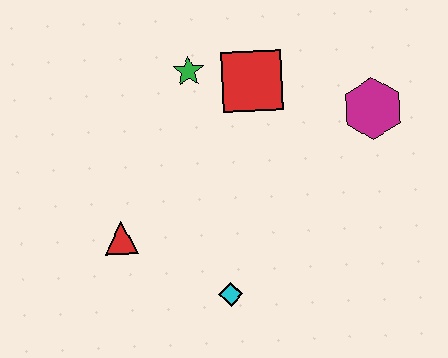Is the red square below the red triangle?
No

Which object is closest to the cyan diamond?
The red triangle is closest to the cyan diamond.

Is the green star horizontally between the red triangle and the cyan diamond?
Yes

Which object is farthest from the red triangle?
The magenta hexagon is farthest from the red triangle.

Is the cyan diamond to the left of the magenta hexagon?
Yes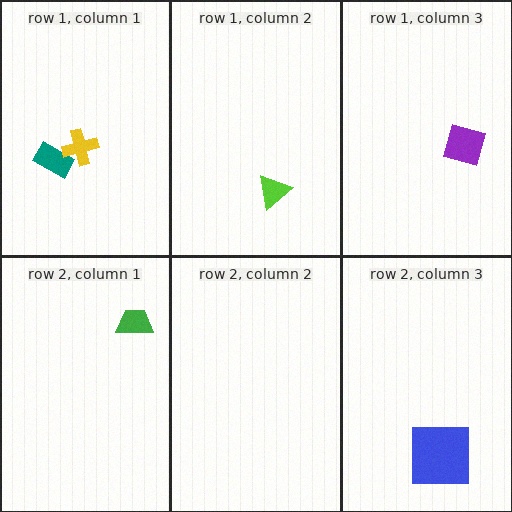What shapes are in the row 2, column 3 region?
The blue square.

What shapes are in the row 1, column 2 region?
The lime triangle.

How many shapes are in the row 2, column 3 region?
1.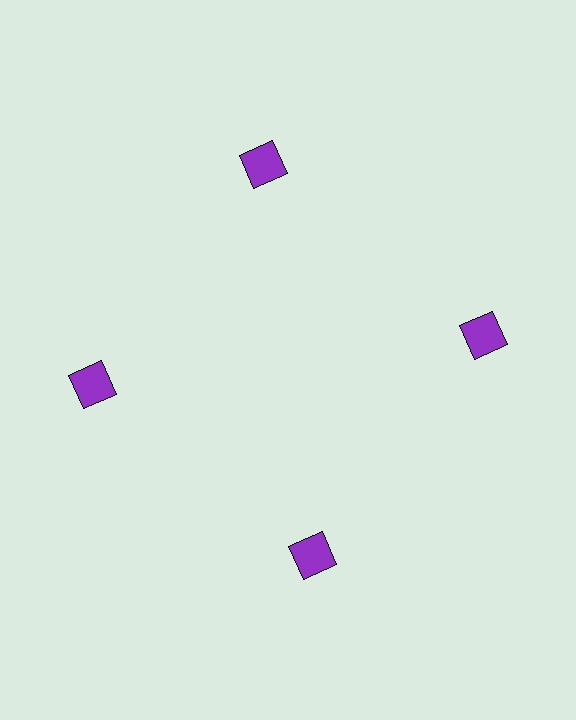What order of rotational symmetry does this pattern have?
This pattern has 4-fold rotational symmetry.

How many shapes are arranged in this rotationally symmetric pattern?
There are 4 shapes, arranged in 4 groups of 1.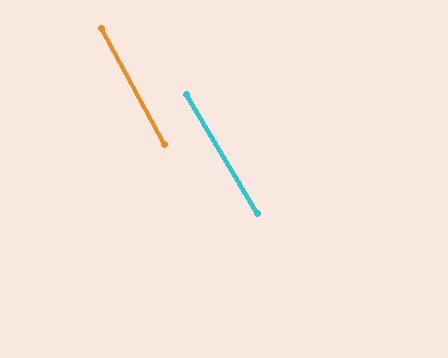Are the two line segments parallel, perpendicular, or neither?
Parallel — their directions differ by only 2.0°.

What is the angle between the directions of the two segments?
Approximately 2 degrees.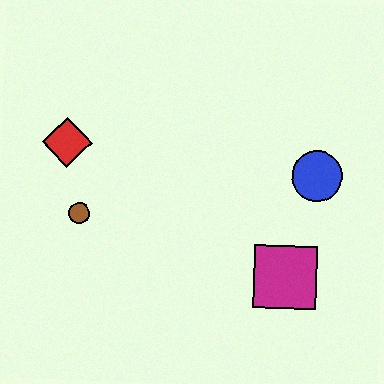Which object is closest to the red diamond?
The brown circle is closest to the red diamond.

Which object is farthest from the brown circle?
The blue circle is farthest from the brown circle.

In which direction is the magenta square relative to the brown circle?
The magenta square is to the right of the brown circle.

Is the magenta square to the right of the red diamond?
Yes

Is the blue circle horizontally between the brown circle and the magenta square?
No